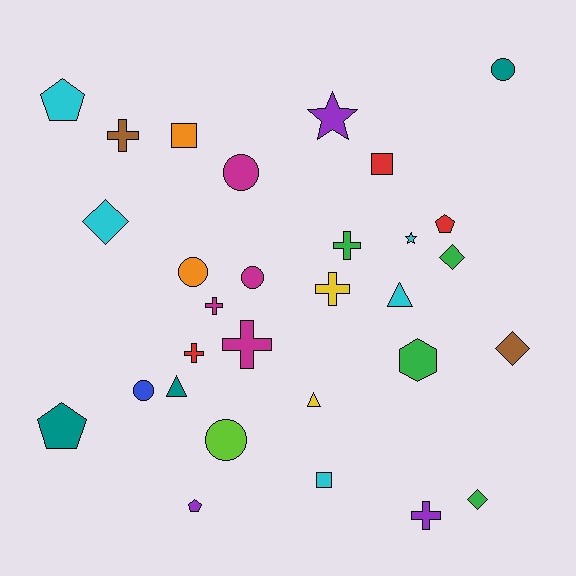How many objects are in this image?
There are 30 objects.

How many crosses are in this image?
There are 7 crosses.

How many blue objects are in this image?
There is 1 blue object.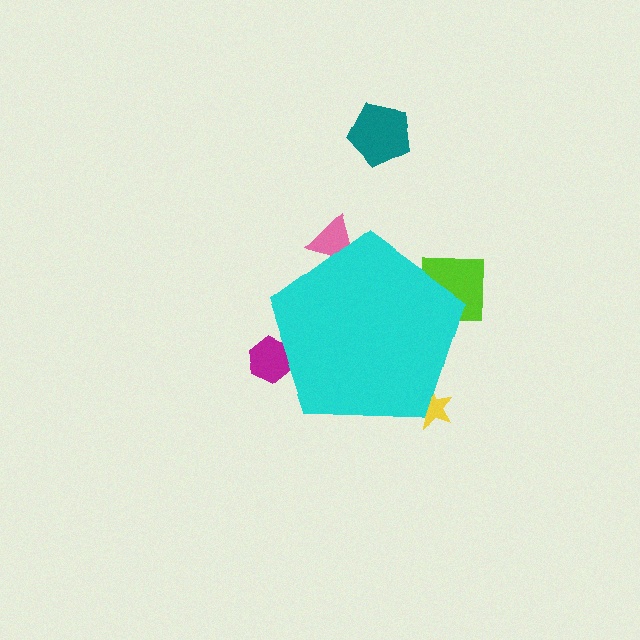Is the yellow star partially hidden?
Yes, the yellow star is partially hidden behind the cyan pentagon.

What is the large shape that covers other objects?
A cyan pentagon.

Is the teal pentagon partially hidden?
No, the teal pentagon is fully visible.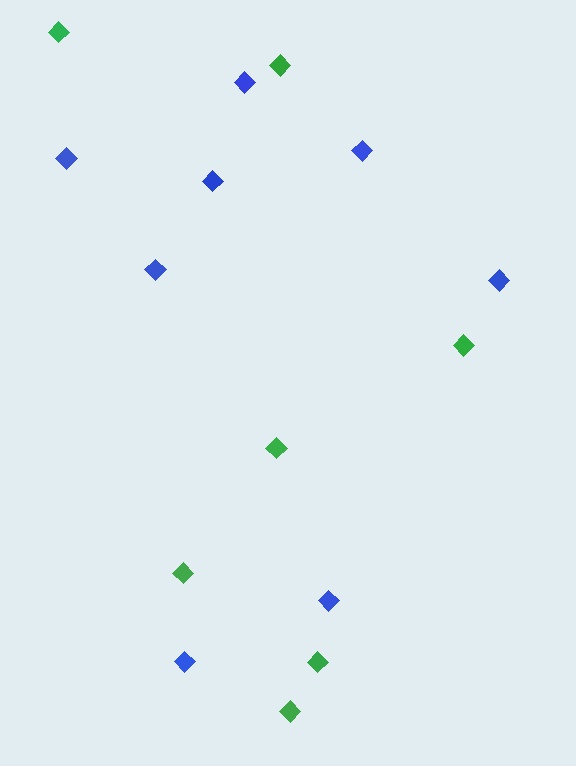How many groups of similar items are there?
There are 2 groups: one group of blue diamonds (8) and one group of green diamonds (7).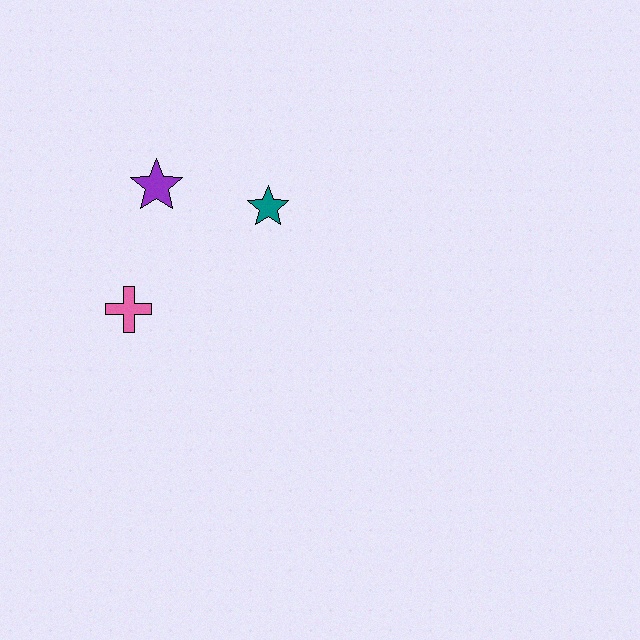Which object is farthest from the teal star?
The pink cross is farthest from the teal star.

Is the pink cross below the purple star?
Yes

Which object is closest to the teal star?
The purple star is closest to the teal star.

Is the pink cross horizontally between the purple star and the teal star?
No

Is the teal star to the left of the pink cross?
No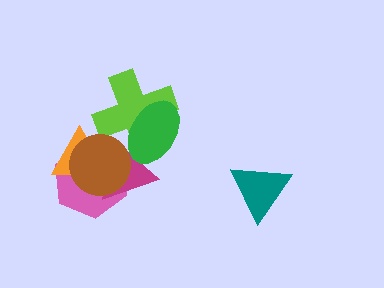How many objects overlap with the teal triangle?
0 objects overlap with the teal triangle.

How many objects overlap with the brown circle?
4 objects overlap with the brown circle.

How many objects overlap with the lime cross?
3 objects overlap with the lime cross.